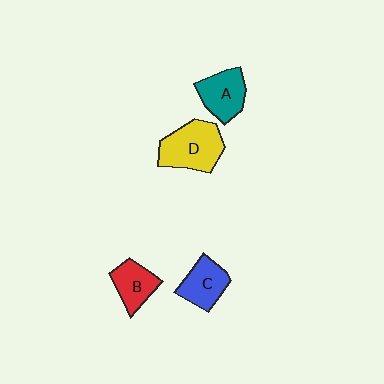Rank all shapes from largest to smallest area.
From largest to smallest: D (yellow), A (teal), C (blue), B (red).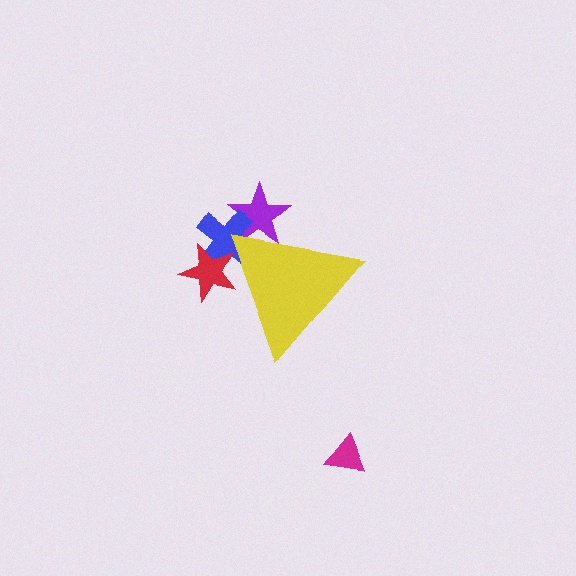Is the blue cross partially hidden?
Yes, the blue cross is partially hidden behind the yellow triangle.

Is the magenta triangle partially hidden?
No, the magenta triangle is fully visible.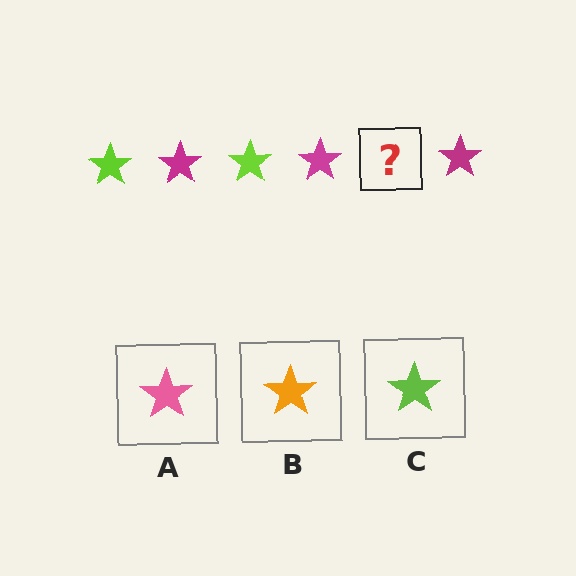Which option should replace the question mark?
Option C.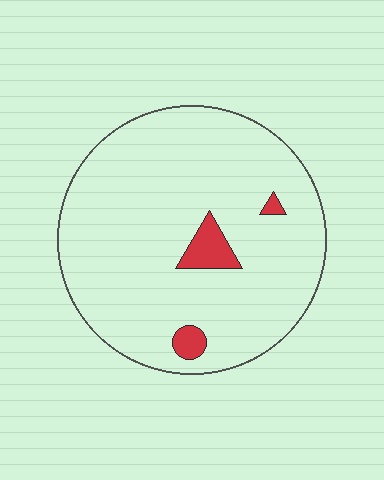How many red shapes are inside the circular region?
3.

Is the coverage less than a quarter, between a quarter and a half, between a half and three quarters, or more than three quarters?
Less than a quarter.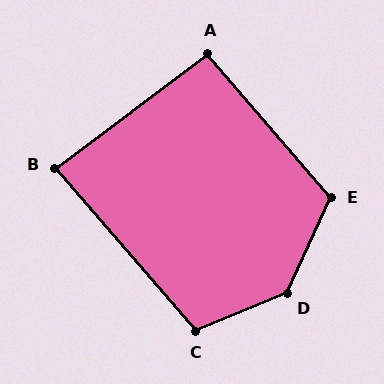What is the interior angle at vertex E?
Approximately 115 degrees (obtuse).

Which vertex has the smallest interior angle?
B, at approximately 86 degrees.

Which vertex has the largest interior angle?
D, at approximately 137 degrees.